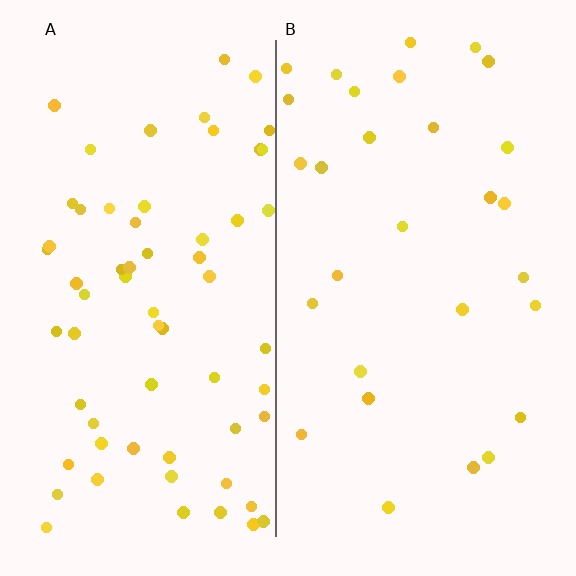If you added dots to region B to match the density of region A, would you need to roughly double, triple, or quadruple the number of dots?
Approximately double.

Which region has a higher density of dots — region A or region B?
A (the left).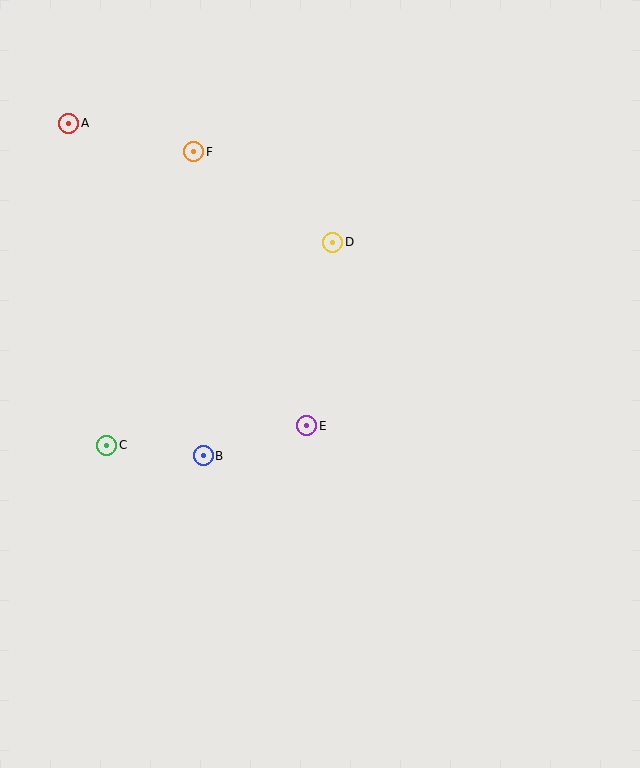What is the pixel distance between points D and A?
The distance between D and A is 289 pixels.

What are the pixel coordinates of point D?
Point D is at (333, 242).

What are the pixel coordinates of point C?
Point C is at (107, 445).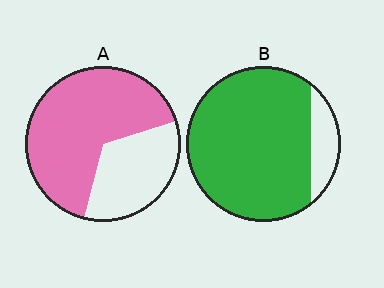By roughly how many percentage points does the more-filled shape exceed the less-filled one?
By roughly 20 percentage points (B over A).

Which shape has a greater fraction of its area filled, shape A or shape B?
Shape B.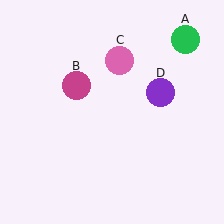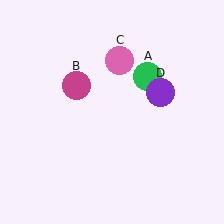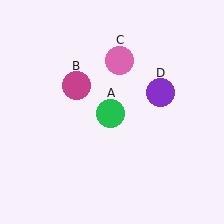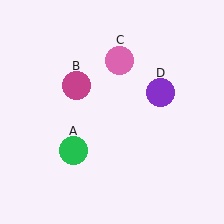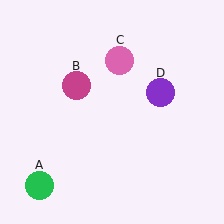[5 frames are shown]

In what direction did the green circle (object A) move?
The green circle (object A) moved down and to the left.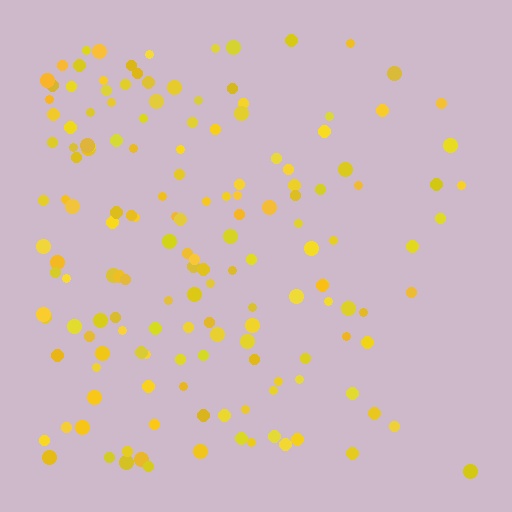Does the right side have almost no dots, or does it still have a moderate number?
Still a moderate number, just noticeably fewer than the left.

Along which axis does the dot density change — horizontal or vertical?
Horizontal.